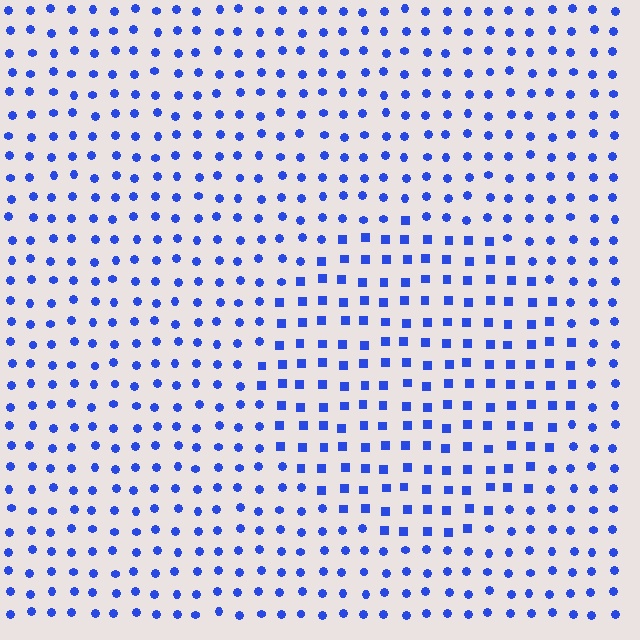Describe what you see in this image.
The image is filled with small blue elements arranged in a uniform grid. A circle-shaped region contains squares, while the surrounding area contains circles. The boundary is defined purely by the change in element shape.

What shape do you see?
I see a circle.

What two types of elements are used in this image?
The image uses squares inside the circle region and circles outside it.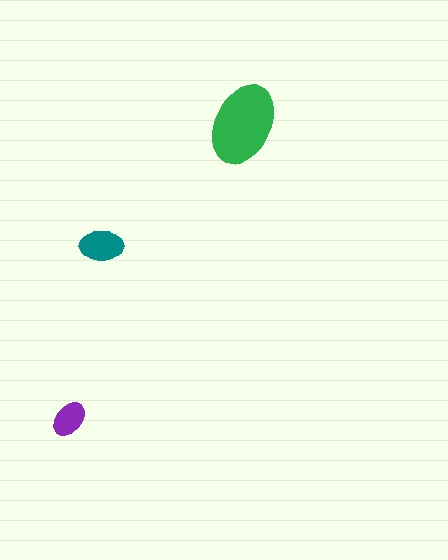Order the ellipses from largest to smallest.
the green one, the teal one, the purple one.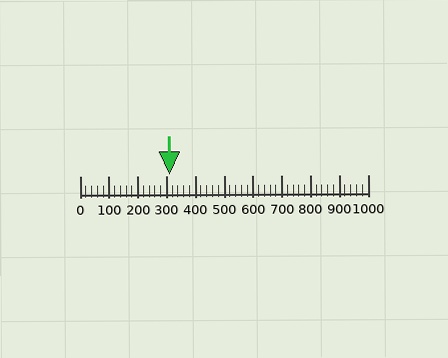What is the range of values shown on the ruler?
The ruler shows values from 0 to 1000.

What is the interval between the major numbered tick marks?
The major tick marks are spaced 100 units apart.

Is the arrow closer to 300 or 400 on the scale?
The arrow is closer to 300.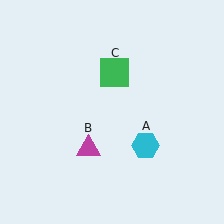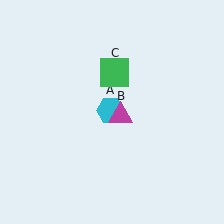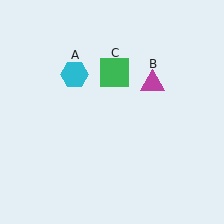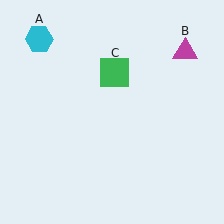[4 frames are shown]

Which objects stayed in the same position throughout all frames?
Green square (object C) remained stationary.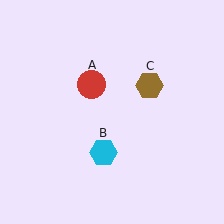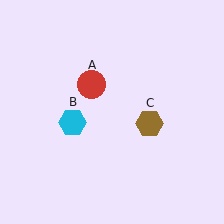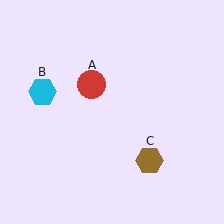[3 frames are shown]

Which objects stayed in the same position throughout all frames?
Red circle (object A) remained stationary.